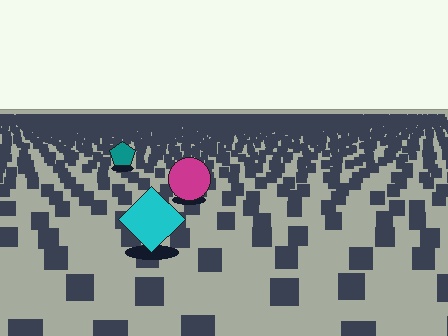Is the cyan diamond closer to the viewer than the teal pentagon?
Yes. The cyan diamond is closer — you can tell from the texture gradient: the ground texture is coarser near it.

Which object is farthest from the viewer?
The teal pentagon is farthest from the viewer. It appears smaller and the ground texture around it is denser.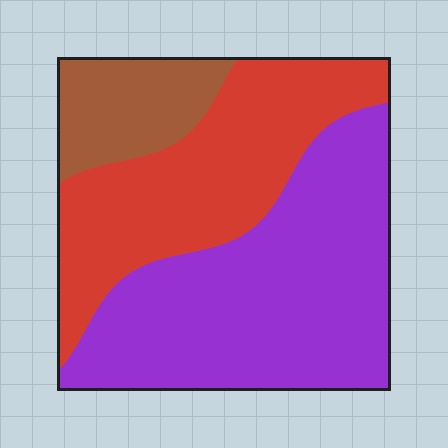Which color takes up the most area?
Purple, at roughly 50%.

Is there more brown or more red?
Red.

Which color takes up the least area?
Brown, at roughly 15%.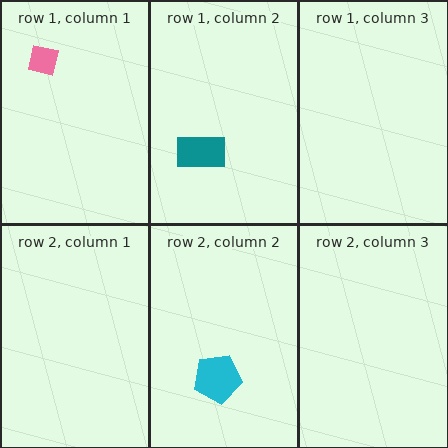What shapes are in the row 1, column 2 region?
The teal rectangle.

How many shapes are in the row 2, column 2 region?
1.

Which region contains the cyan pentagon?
The row 2, column 2 region.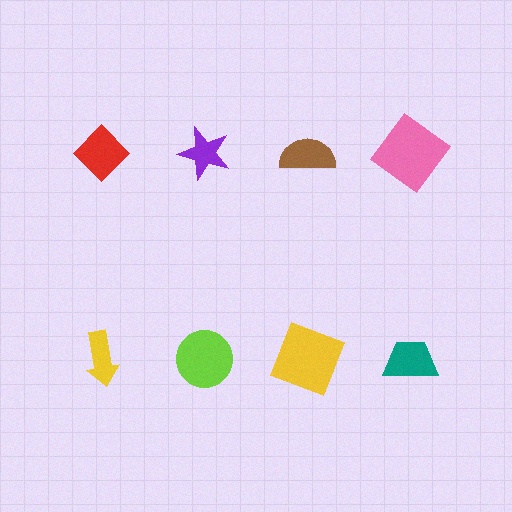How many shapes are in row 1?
4 shapes.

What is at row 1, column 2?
A purple star.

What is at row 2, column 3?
A yellow square.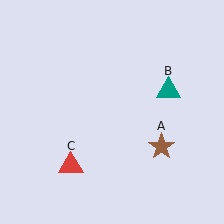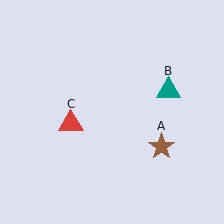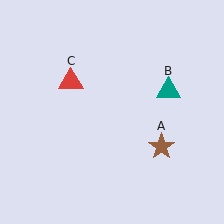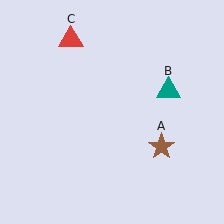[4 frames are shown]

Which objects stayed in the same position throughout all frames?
Brown star (object A) and teal triangle (object B) remained stationary.